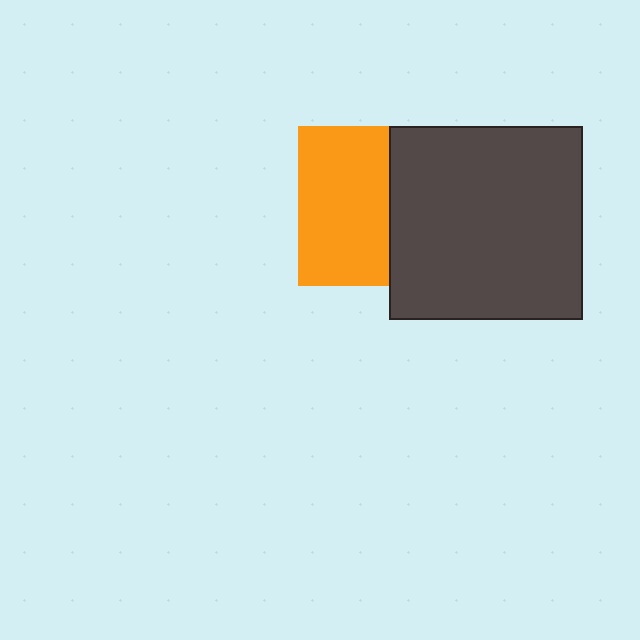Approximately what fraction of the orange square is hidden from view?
Roughly 43% of the orange square is hidden behind the dark gray square.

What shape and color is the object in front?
The object in front is a dark gray square.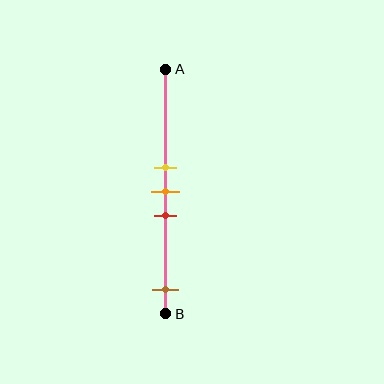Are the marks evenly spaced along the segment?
No, the marks are not evenly spaced.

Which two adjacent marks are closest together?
The yellow and orange marks are the closest adjacent pair.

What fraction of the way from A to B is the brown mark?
The brown mark is approximately 90% (0.9) of the way from A to B.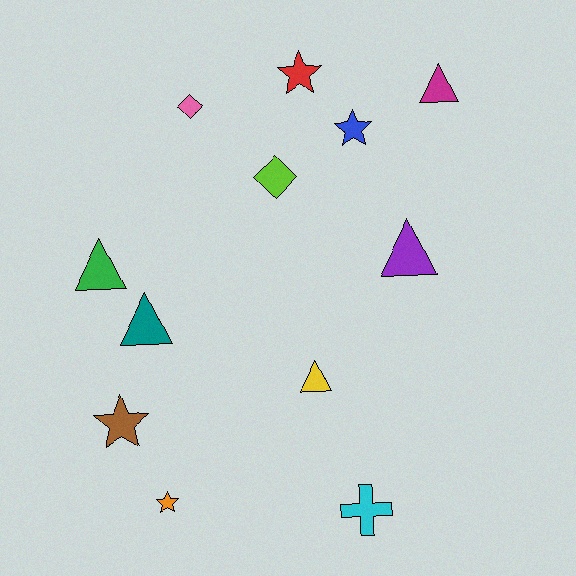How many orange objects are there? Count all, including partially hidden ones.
There is 1 orange object.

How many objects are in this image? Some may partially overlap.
There are 12 objects.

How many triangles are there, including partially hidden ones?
There are 5 triangles.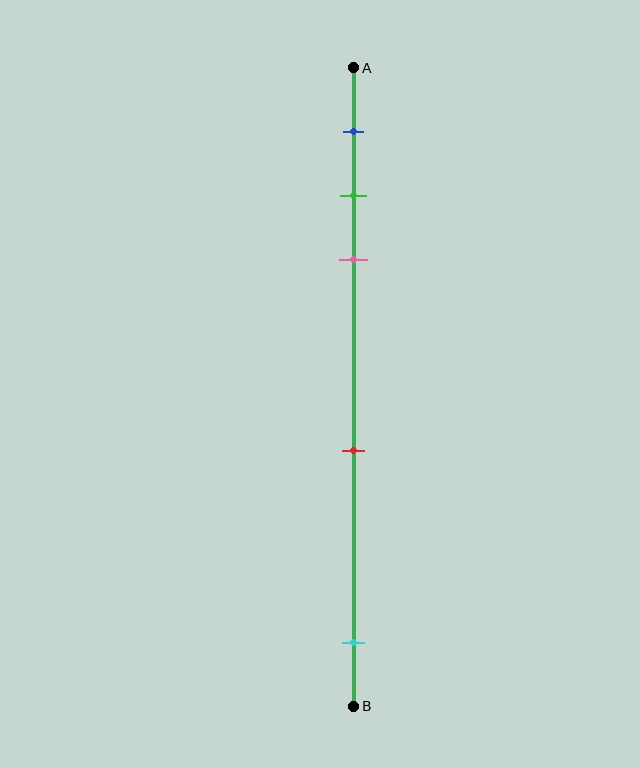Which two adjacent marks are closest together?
The green and pink marks are the closest adjacent pair.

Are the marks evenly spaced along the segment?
No, the marks are not evenly spaced.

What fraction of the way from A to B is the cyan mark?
The cyan mark is approximately 90% (0.9) of the way from A to B.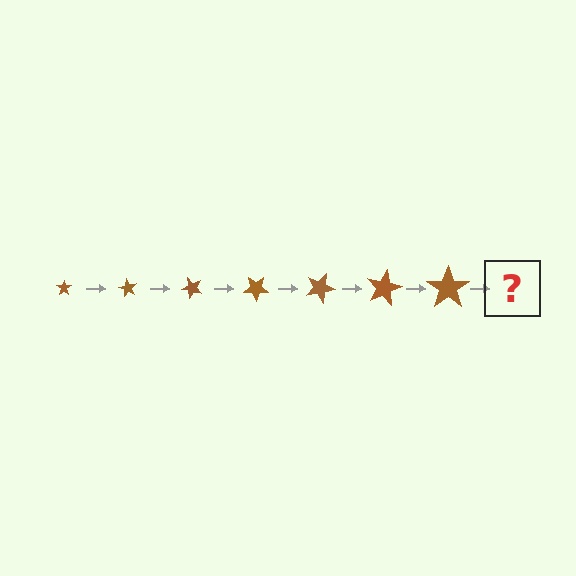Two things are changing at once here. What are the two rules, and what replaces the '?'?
The two rules are that the star grows larger each step and it rotates 60 degrees each step. The '?' should be a star, larger than the previous one and rotated 420 degrees from the start.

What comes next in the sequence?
The next element should be a star, larger than the previous one and rotated 420 degrees from the start.